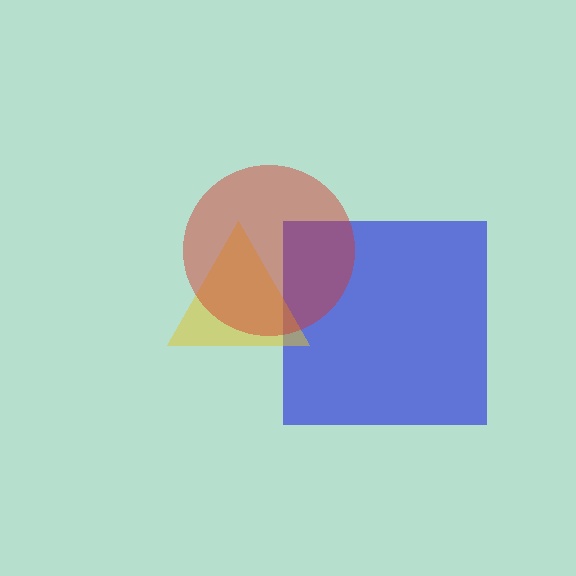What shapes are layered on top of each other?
The layered shapes are: a blue square, a yellow triangle, a red circle.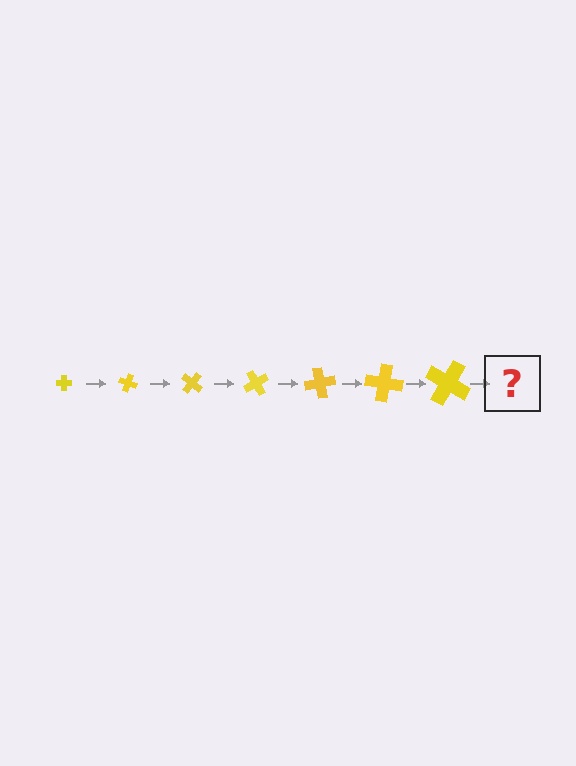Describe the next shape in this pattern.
It should be a cross, larger than the previous one and rotated 140 degrees from the start.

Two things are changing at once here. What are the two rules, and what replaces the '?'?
The two rules are that the cross grows larger each step and it rotates 20 degrees each step. The '?' should be a cross, larger than the previous one and rotated 140 degrees from the start.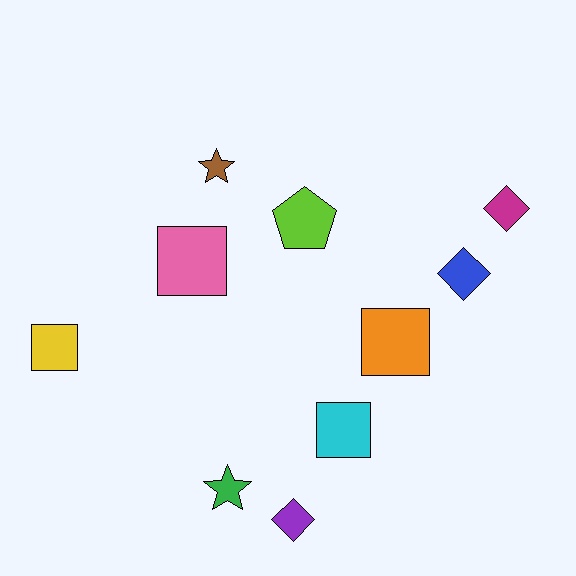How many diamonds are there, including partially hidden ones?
There are 3 diamonds.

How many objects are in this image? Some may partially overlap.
There are 10 objects.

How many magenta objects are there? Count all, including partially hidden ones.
There is 1 magenta object.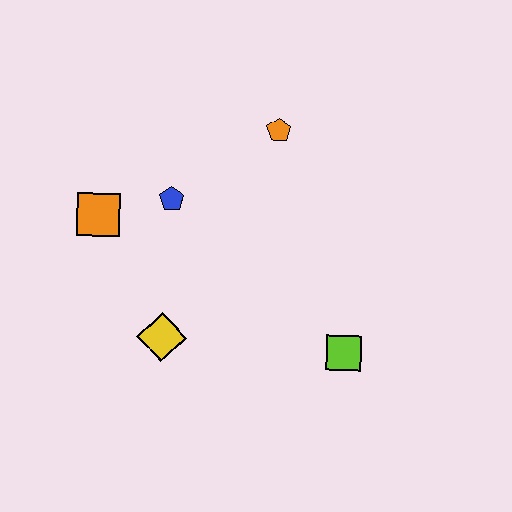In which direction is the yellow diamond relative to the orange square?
The yellow diamond is below the orange square.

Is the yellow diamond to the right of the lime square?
No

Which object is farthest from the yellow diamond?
The orange pentagon is farthest from the yellow diamond.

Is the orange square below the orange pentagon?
Yes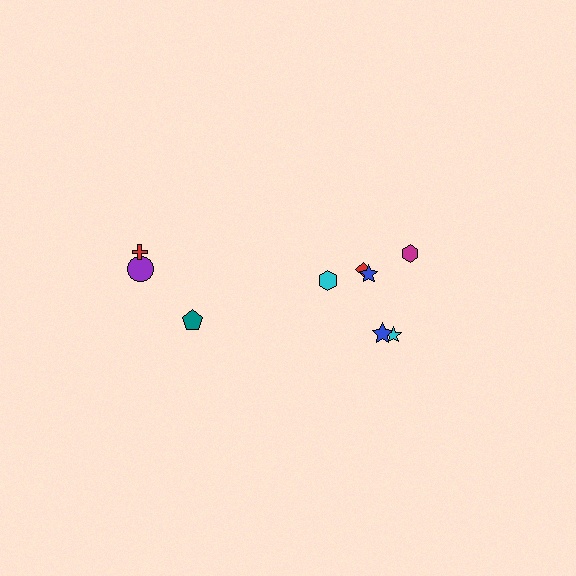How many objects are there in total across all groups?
There are 9 objects.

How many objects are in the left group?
There are 3 objects.